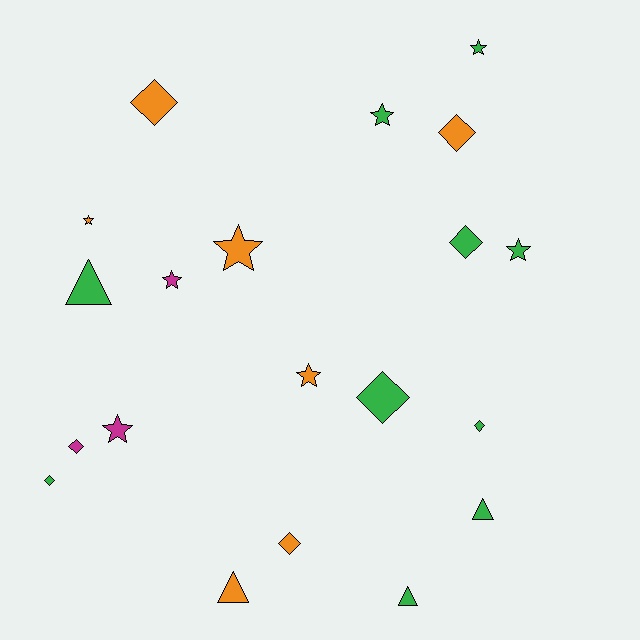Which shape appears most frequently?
Star, with 8 objects.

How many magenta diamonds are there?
There is 1 magenta diamond.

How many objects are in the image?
There are 20 objects.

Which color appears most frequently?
Green, with 10 objects.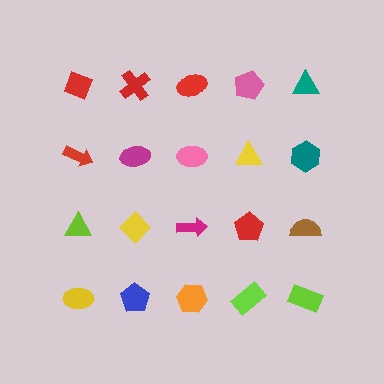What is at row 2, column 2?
A magenta ellipse.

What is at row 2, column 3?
A pink ellipse.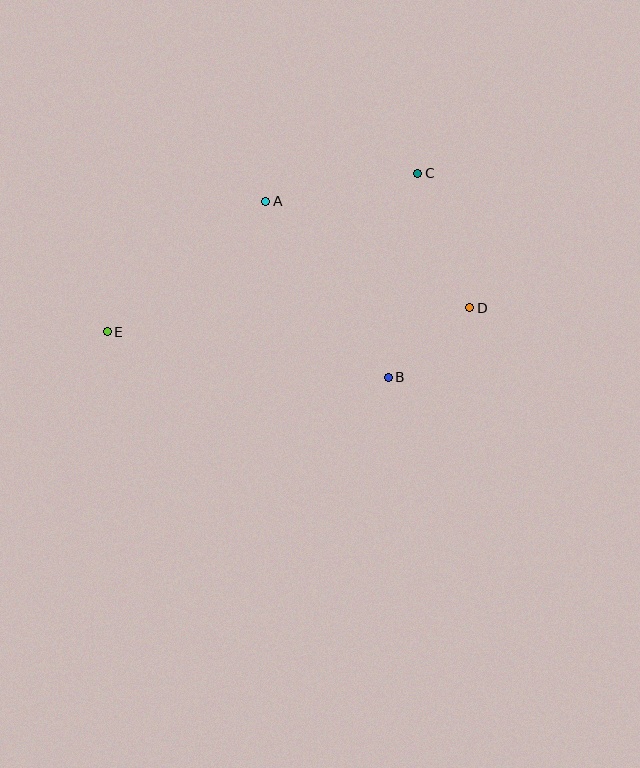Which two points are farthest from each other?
Points D and E are farthest from each other.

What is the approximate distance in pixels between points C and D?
The distance between C and D is approximately 144 pixels.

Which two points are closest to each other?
Points B and D are closest to each other.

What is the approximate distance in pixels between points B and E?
The distance between B and E is approximately 285 pixels.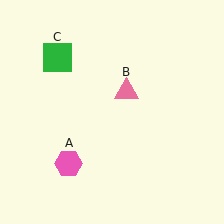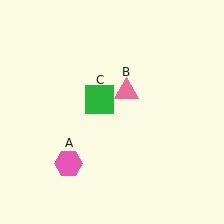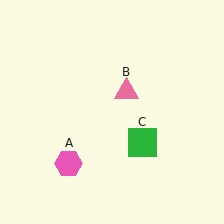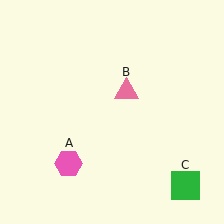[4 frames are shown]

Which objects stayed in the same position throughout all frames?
Pink hexagon (object A) and pink triangle (object B) remained stationary.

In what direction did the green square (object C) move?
The green square (object C) moved down and to the right.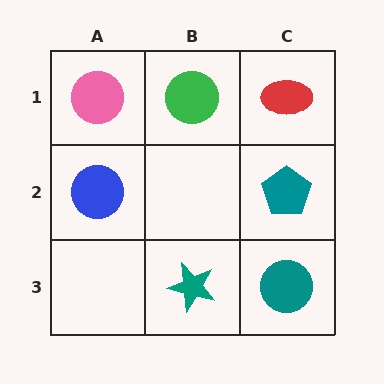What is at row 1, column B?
A green circle.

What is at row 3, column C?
A teal circle.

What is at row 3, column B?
A teal star.